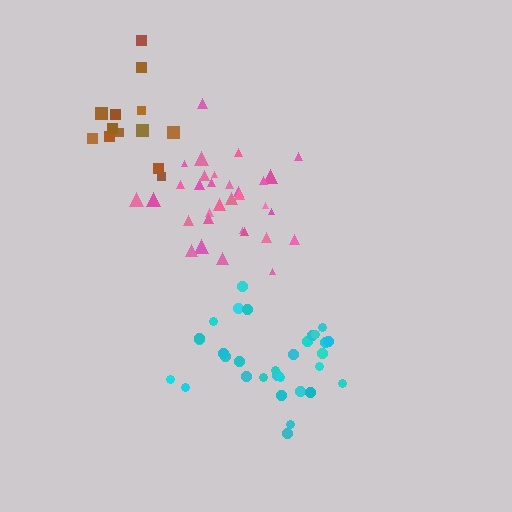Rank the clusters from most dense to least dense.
pink, cyan, brown.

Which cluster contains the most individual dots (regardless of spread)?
Pink (32).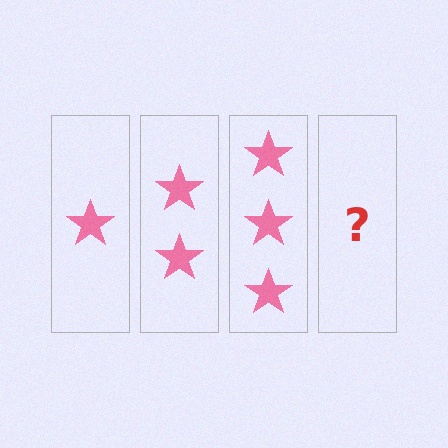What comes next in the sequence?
The next element should be 4 stars.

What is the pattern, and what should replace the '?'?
The pattern is that each step adds one more star. The '?' should be 4 stars.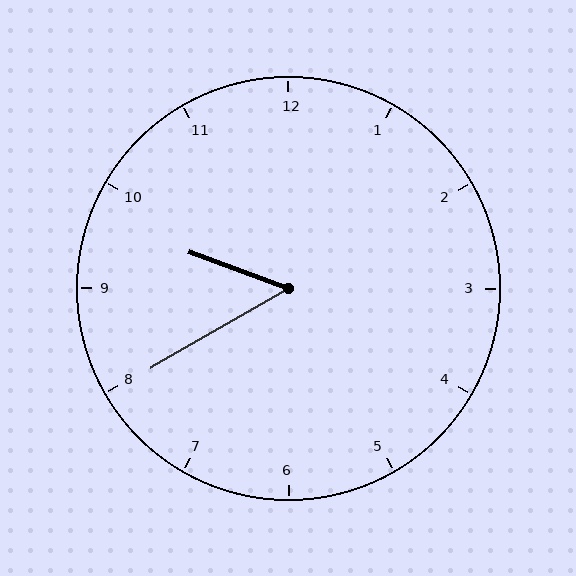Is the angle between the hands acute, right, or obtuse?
It is acute.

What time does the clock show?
9:40.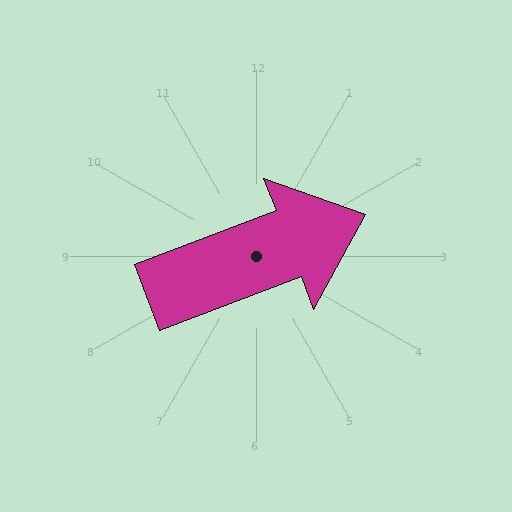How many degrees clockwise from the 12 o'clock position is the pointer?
Approximately 69 degrees.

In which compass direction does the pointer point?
East.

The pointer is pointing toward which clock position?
Roughly 2 o'clock.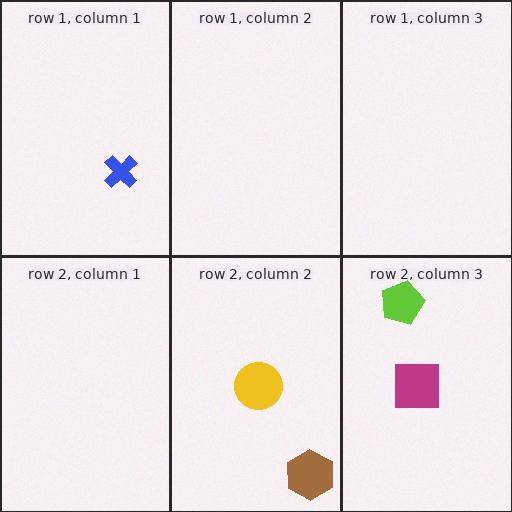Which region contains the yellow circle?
The row 2, column 2 region.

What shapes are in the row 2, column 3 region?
The lime pentagon, the magenta square.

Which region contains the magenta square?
The row 2, column 3 region.